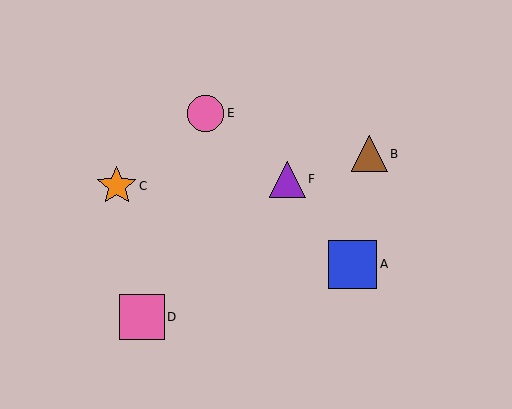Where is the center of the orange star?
The center of the orange star is at (117, 186).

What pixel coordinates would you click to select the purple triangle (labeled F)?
Click at (288, 179) to select the purple triangle F.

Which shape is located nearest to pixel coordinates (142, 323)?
The pink square (labeled D) at (142, 317) is nearest to that location.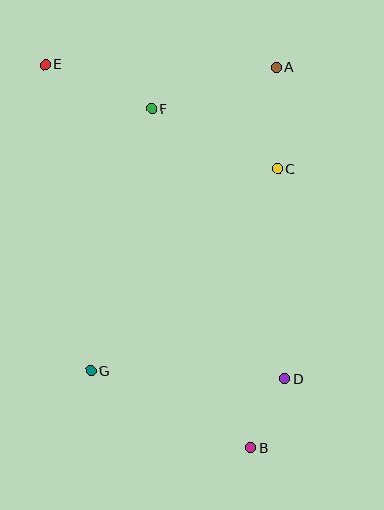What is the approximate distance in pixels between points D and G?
The distance between D and G is approximately 194 pixels.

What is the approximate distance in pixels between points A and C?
The distance between A and C is approximately 102 pixels.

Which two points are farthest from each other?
Points B and E are farthest from each other.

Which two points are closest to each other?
Points B and D are closest to each other.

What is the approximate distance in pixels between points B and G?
The distance between B and G is approximately 178 pixels.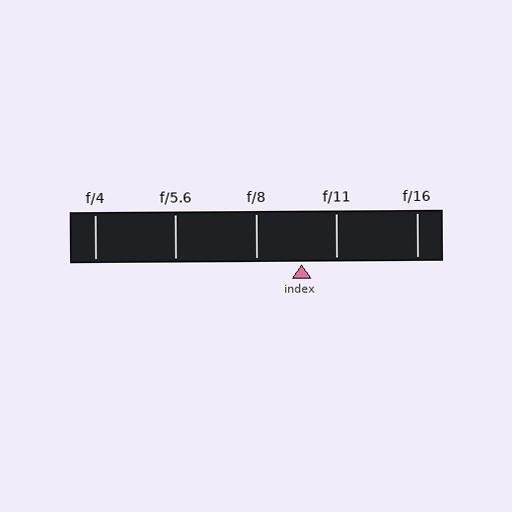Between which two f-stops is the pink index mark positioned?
The index mark is between f/8 and f/11.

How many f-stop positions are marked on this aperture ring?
There are 5 f-stop positions marked.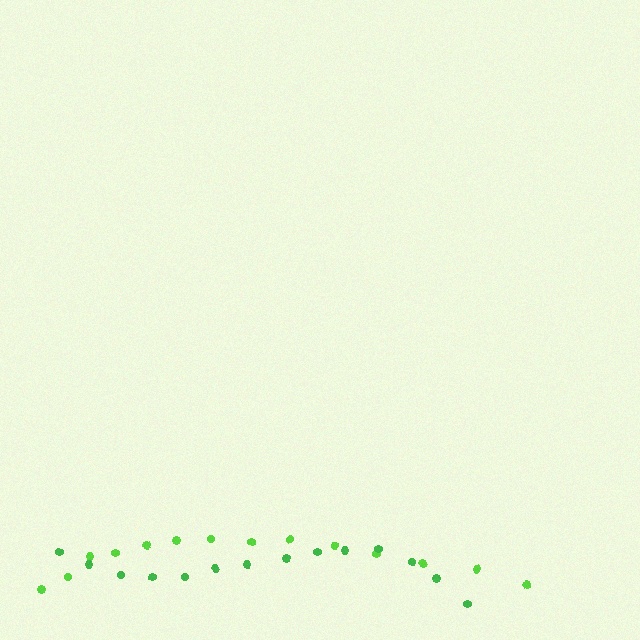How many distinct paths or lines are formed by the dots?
There are 2 distinct paths.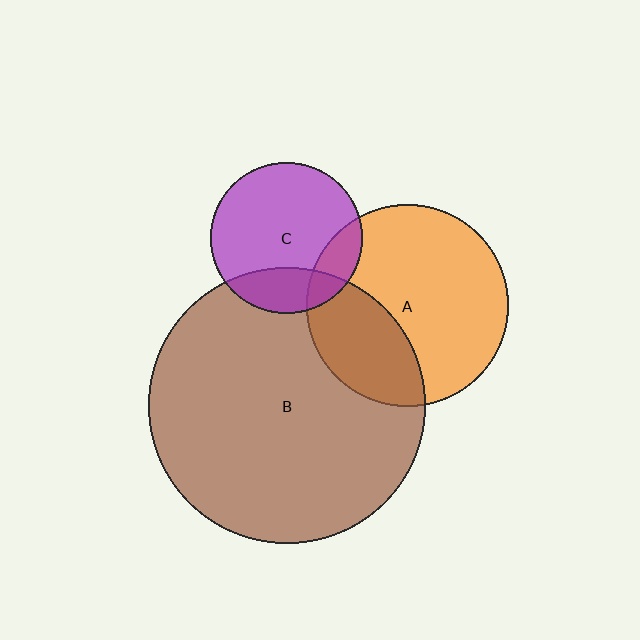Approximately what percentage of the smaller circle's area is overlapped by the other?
Approximately 20%.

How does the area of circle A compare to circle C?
Approximately 1.8 times.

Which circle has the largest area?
Circle B (brown).